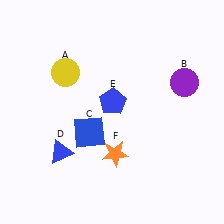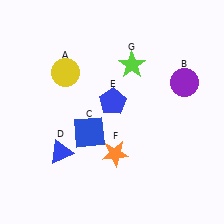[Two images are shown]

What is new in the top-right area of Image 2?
A lime star (G) was added in the top-right area of Image 2.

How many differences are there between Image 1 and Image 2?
There is 1 difference between the two images.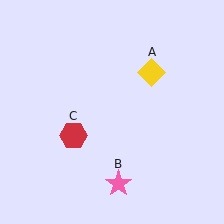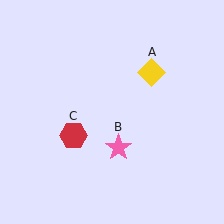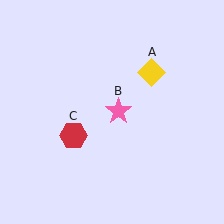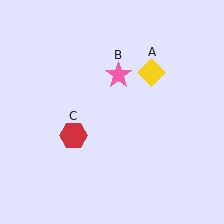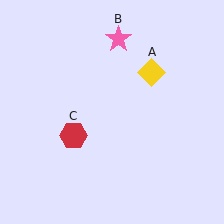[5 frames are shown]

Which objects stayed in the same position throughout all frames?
Yellow diamond (object A) and red hexagon (object C) remained stationary.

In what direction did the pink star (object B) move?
The pink star (object B) moved up.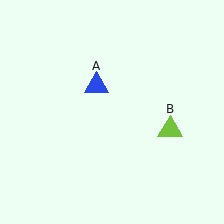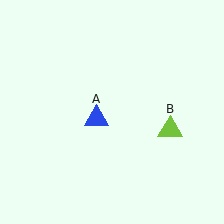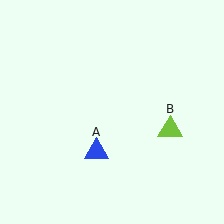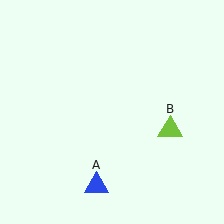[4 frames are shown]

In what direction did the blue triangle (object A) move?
The blue triangle (object A) moved down.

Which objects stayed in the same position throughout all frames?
Lime triangle (object B) remained stationary.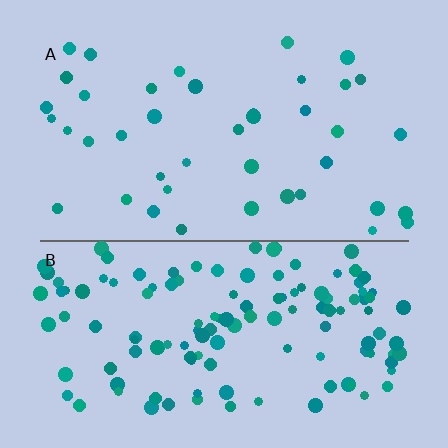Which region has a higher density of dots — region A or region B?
B (the bottom).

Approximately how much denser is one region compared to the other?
Approximately 3.2× — region B over region A.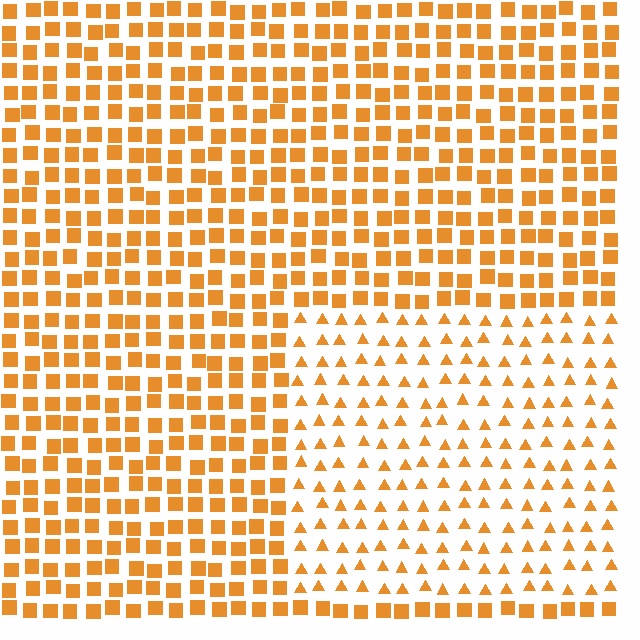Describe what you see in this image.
The image is filled with small orange elements arranged in a uniform grid. A rectangle-shaped region contains triangles, while the surrounding area contains squares. The boundary is defined purely by the change in element shape.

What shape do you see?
I see a rectangle.